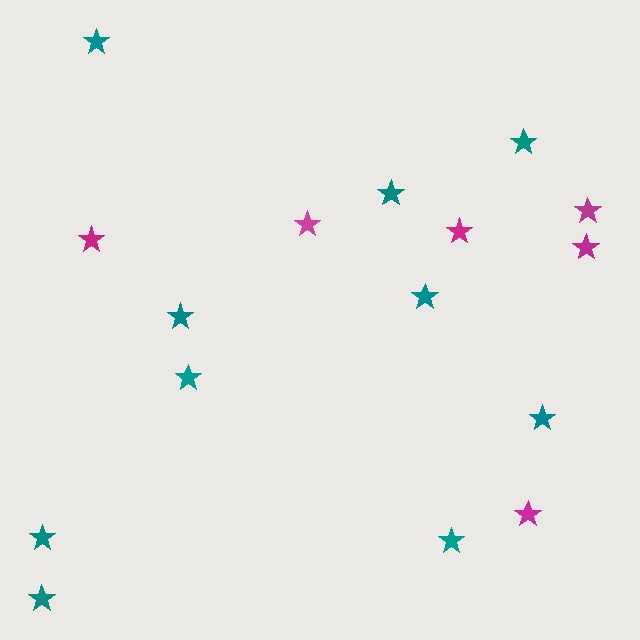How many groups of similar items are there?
There are 2 groups: one group of teal stars (10) and one group of magenta stars (6).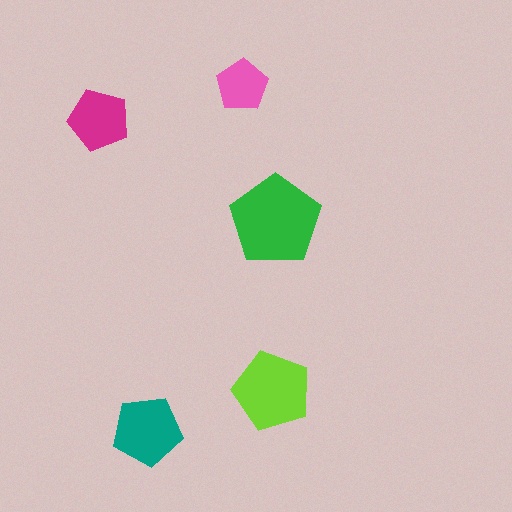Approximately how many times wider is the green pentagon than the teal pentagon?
About 1.5 times wider.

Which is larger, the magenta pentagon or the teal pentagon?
The teal one.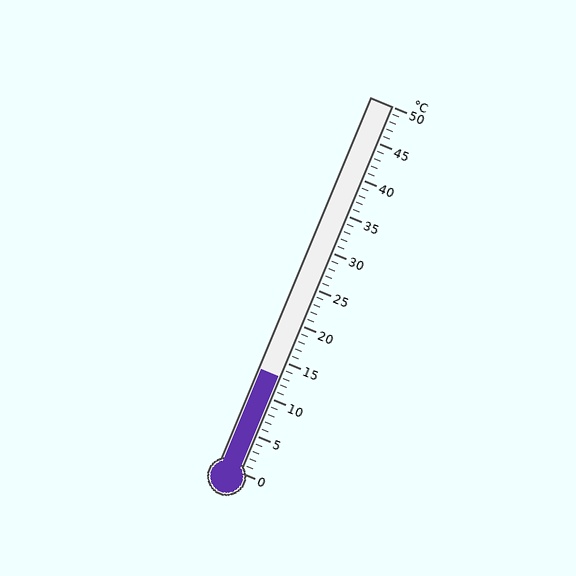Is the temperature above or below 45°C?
The temperature is below 45°C.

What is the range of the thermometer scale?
The thermometer scale ranges from 0°C to 50°C.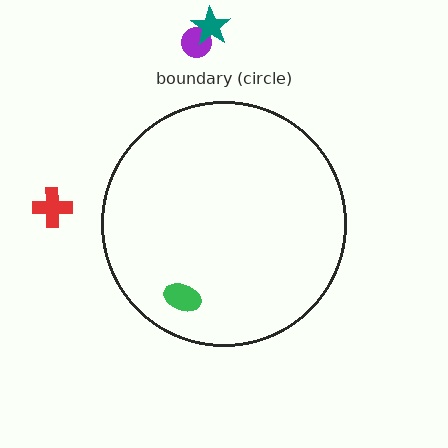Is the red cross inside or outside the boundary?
Outside.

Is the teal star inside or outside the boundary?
Outside.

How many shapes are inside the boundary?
1 inside, 3 outside.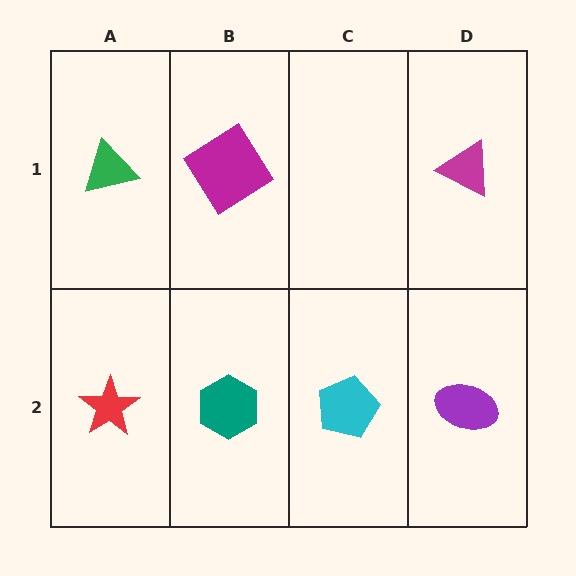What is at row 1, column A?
A green triangle.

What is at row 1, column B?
A magenta diamond.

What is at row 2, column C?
A cyan pentagon.